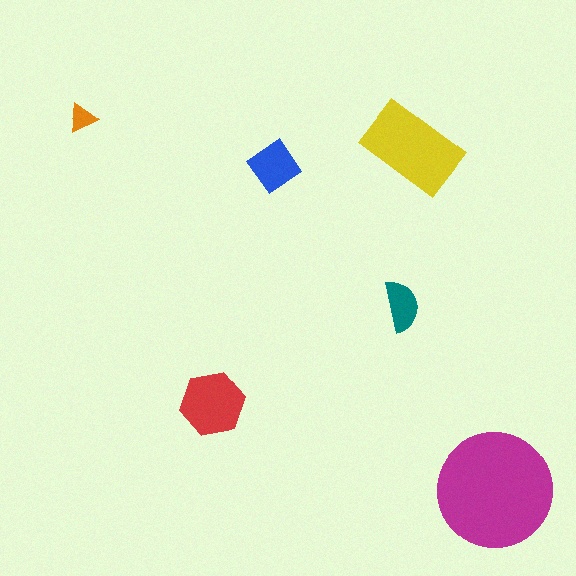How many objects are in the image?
There are 6 objects in the image.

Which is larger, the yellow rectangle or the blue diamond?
The yellow rectangle.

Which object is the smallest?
The orange triangle.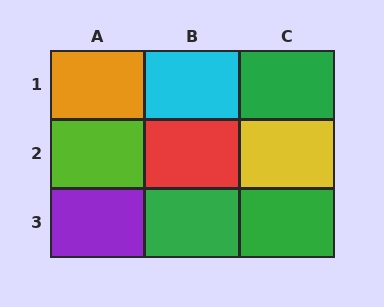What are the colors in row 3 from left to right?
Purple, green, green.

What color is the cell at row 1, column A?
Orange.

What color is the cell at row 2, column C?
Yellow.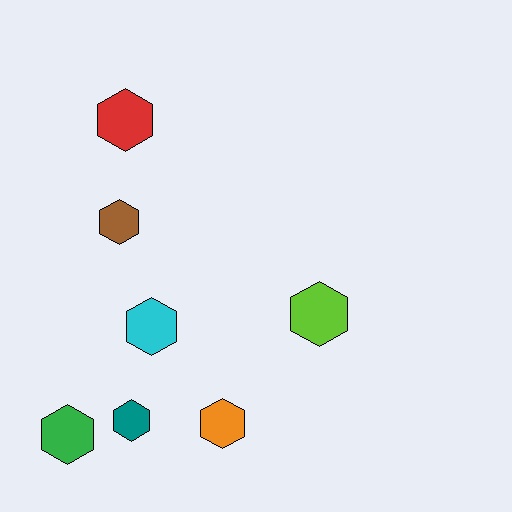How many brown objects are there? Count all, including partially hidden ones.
There is 1 brown object.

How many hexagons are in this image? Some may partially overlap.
There are 7 hexagons.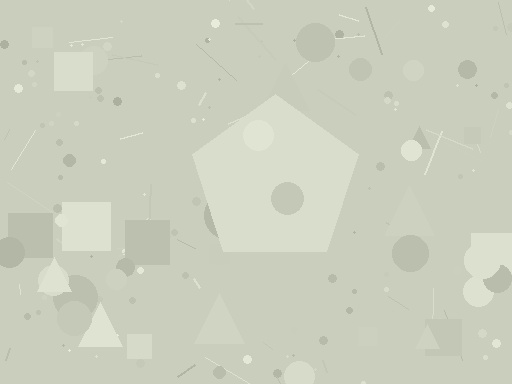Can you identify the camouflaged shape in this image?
The camouflaged shape is a pentagon.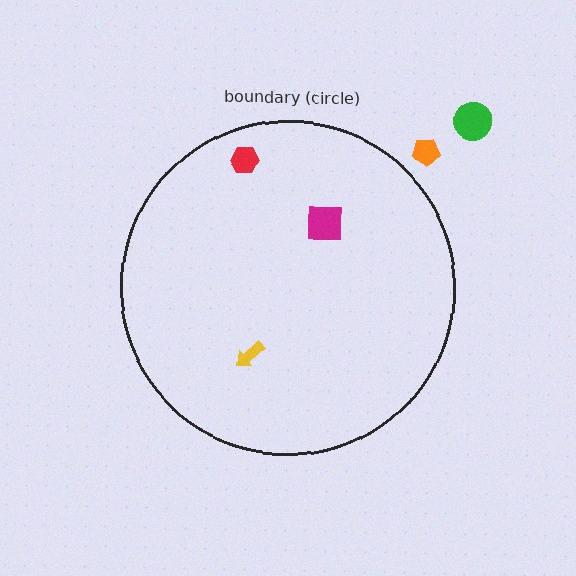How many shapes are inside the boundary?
3 inside, 2 outside.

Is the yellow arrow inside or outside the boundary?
Inside.